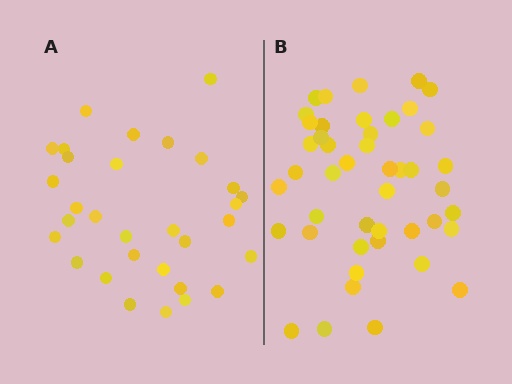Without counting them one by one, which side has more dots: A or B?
Region B (the right region) has more dots.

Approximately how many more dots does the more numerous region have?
Region B has approximately 15 more dots than region A.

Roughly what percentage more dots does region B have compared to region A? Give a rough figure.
About 45% more.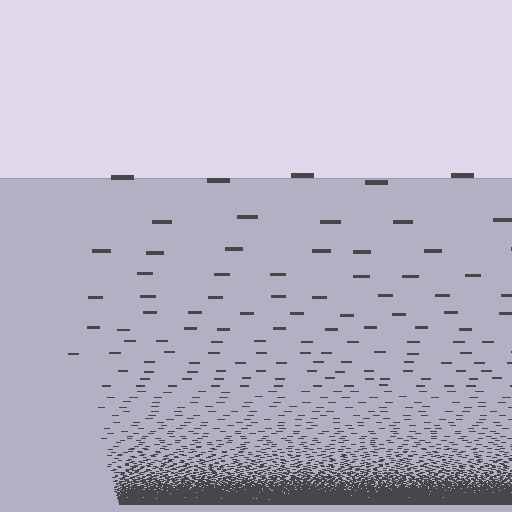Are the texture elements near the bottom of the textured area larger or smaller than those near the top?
Smaller. The gradient is inverted — elements near the bottom are smaller and denser.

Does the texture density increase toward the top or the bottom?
Density increases toward the bottom.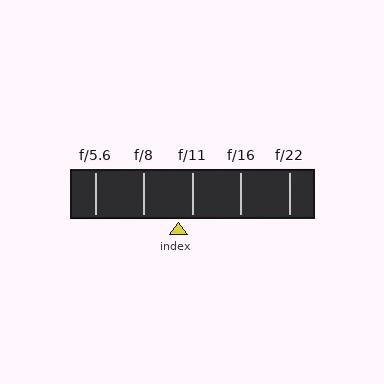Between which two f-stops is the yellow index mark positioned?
The index mark is between f/8 and f/11.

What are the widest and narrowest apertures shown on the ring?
The widest aperture shown is f/5.6 and the narrowest is f/22.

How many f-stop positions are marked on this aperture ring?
There are 5 f-stop positions marked.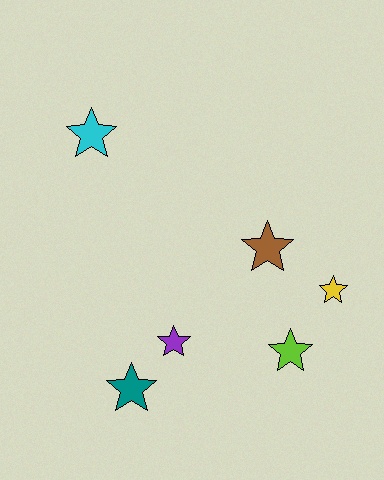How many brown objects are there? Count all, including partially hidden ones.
There is 1 brown object.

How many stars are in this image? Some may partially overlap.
There are 6 stars.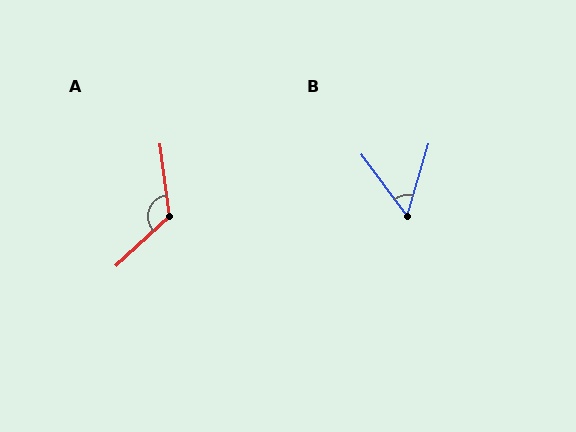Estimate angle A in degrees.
Approximately 125 degrees.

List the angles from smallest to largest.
B (53°), A (125°).